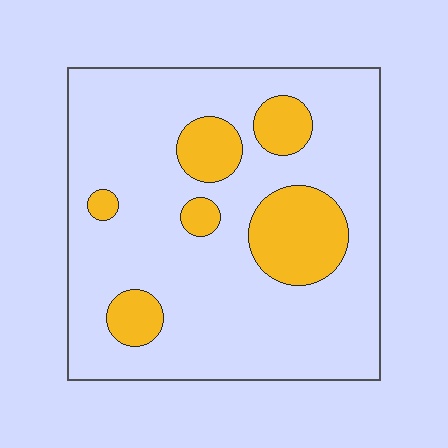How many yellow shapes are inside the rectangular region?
6.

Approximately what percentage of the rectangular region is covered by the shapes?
Approximately 20%.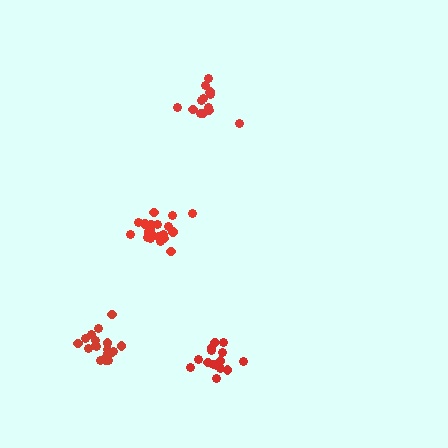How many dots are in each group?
Group 1: 14 dots, Group 2: 16 dots, Group 3: 20 dots, Group 4: 19 dots (69 total).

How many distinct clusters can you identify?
There are 4 distinct clusters.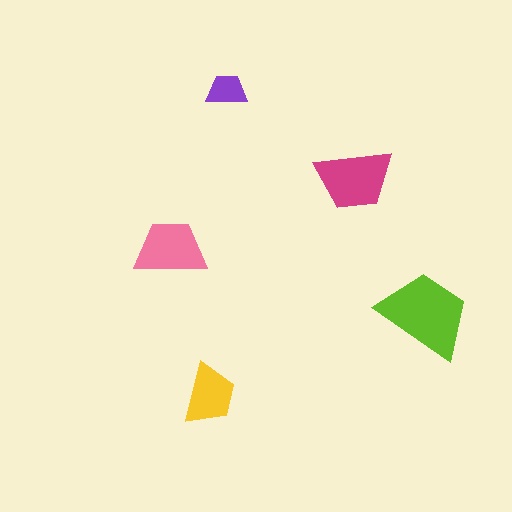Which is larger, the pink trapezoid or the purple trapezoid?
The pink one.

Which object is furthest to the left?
The pink trapezoid is leftmost.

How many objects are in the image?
There are 5 objects in the image.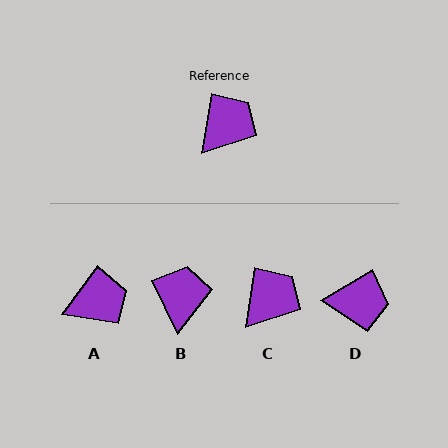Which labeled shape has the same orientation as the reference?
C.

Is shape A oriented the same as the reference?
No, it is off by about 27 degrees.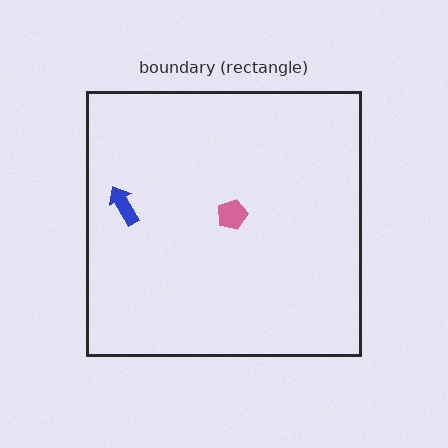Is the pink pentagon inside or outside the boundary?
Inside.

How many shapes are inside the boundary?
2 inside, 0 outside.